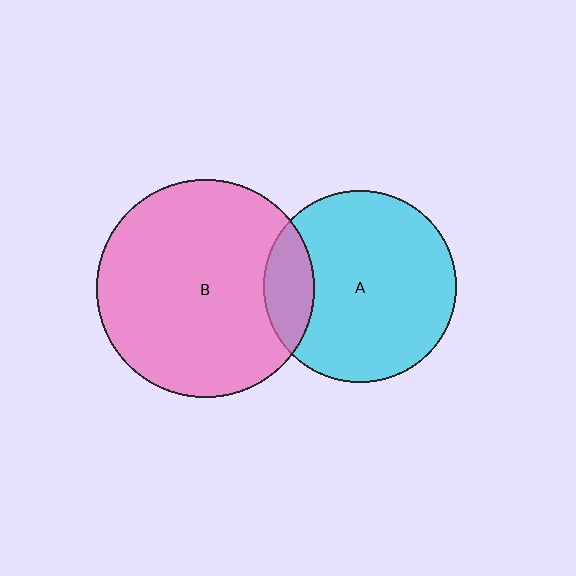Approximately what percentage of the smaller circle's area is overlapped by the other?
Approximately 15%.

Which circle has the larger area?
Circle B (pink).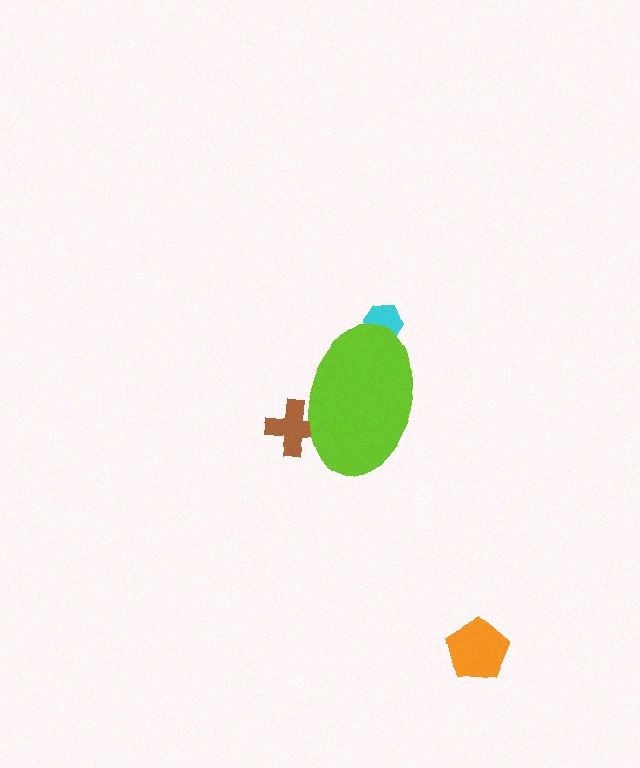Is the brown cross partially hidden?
Yes, the brown cross is partially hidden behind the lime ellipse.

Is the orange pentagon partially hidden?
No, the orange pentagon is fully visible.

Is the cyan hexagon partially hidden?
Yes, the cyan hexagon is partially hidden behind the lime ellipse.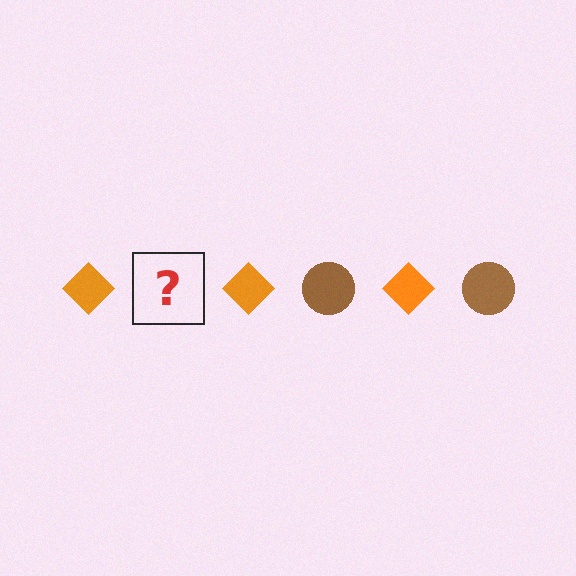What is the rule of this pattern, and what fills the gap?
The rule is that the pattern alternates between orange diamond and brown circle. The gap should be filled with a brown circle.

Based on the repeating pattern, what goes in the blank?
The blank should be a brown circle.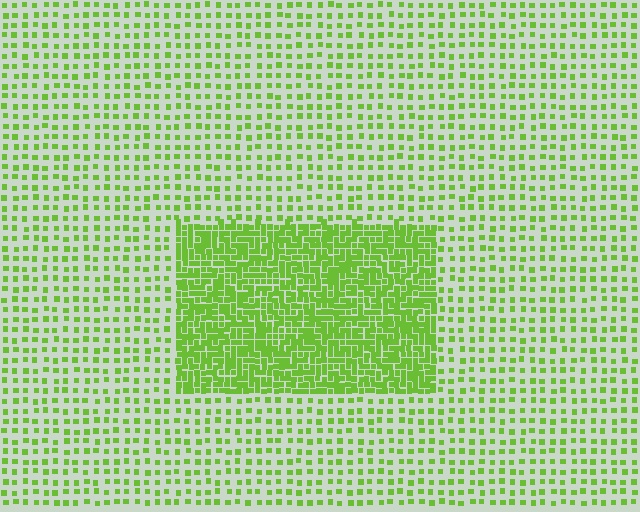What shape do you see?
I see a rectangle.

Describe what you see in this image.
The image contains small lime elements arranged at two different densities. A rectangle-shaped region is visible where the elements are more densely packed than the surrounding area.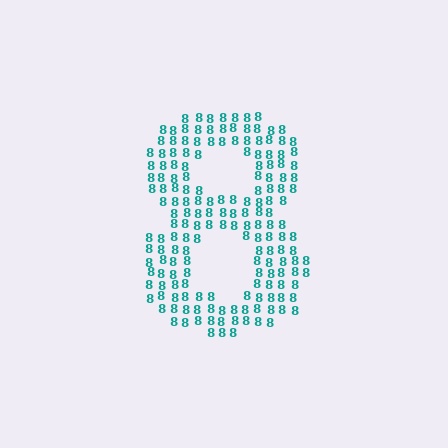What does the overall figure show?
The overall figure shows the digit 8.